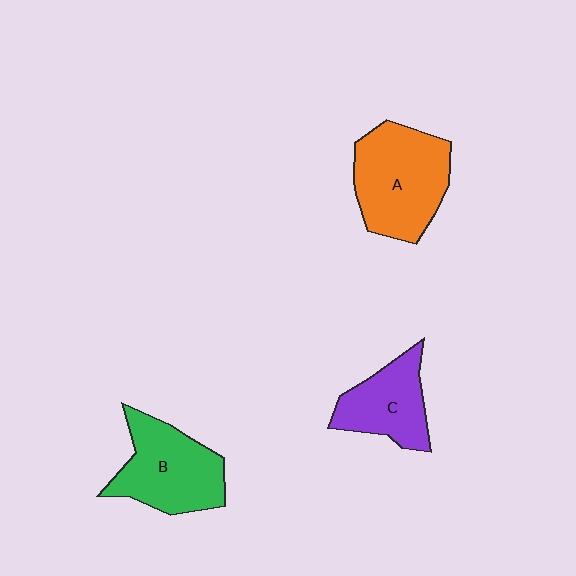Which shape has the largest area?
Shape A (orange).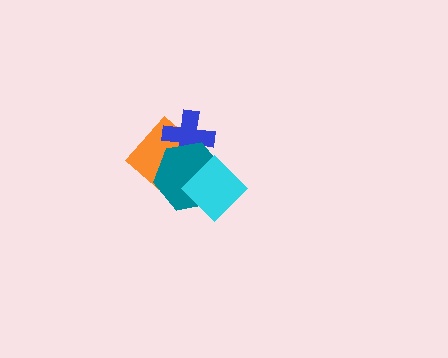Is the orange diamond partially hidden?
Yes, it is partially covered by another shape.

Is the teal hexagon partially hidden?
Yes, it is partially covered by another shape.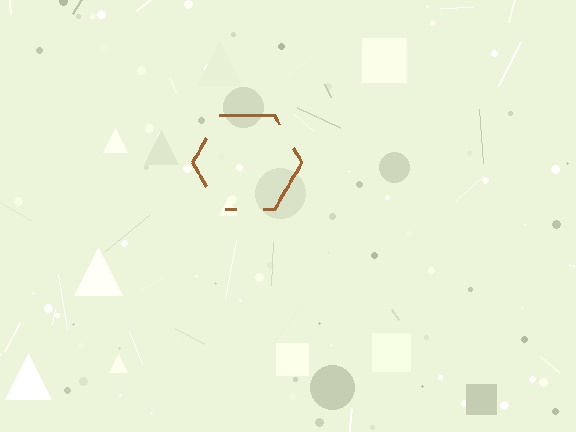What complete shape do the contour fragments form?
The contour fragments form a hexagon.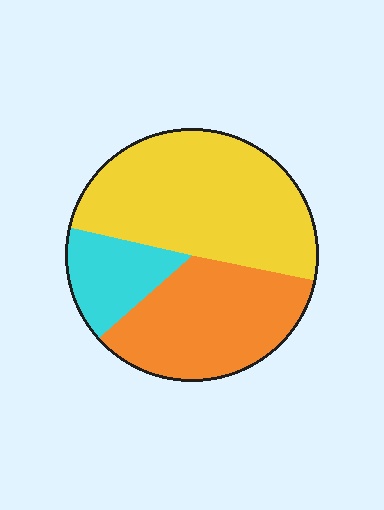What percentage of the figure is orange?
Orange covers 35% of the figure.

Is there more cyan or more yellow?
Yellow.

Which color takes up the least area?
Cyan, at roughly 15%.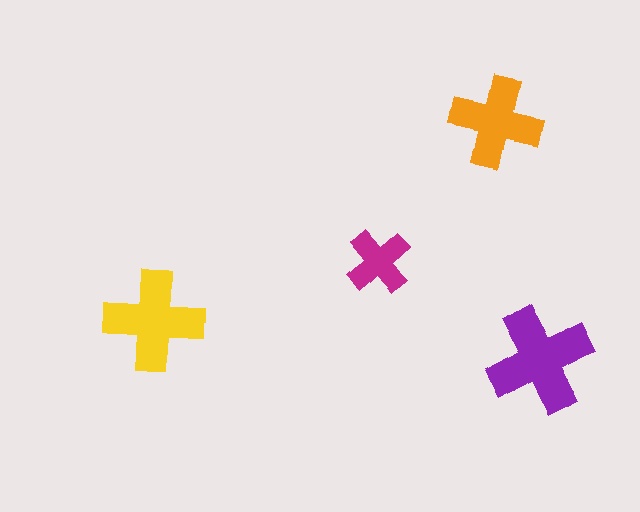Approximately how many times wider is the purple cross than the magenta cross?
About 1.5 times wider.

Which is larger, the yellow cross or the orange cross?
The yellow one.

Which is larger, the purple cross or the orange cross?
The purple one.